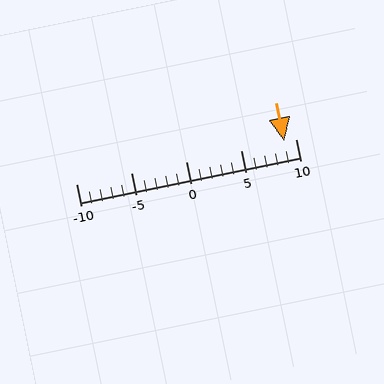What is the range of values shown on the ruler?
The ruler shows values from -10 to 10.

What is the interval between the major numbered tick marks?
The major tick marks are spaced 5 units apart.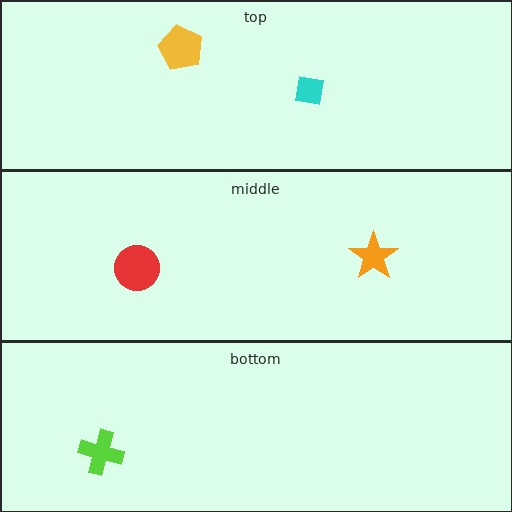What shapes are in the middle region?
The orange star, the red circle.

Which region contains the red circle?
The middle region.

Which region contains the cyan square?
The top region.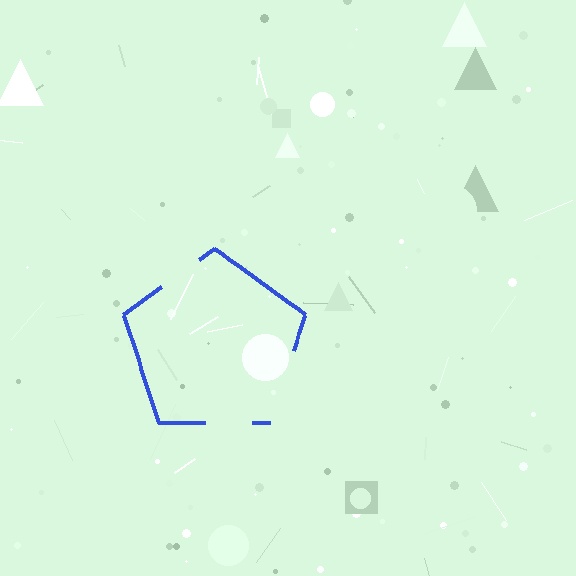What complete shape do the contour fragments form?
The contour fragments form a pentagon.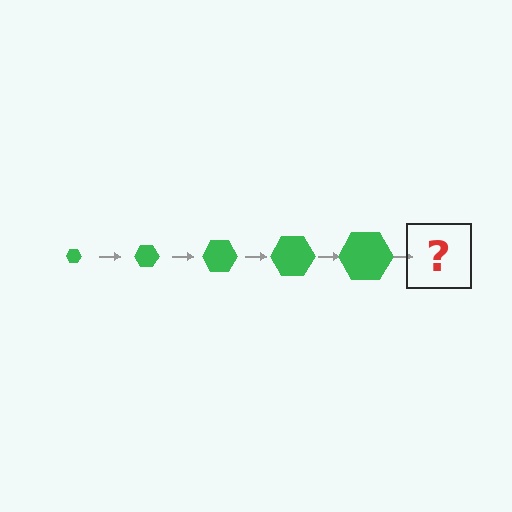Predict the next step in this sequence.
The next step is a green hexagon, larger than the previous one.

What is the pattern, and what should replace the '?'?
The pattern is that the hexagon gets progressively larger each step. The '?' should be a green hexagon, larger than the previous one.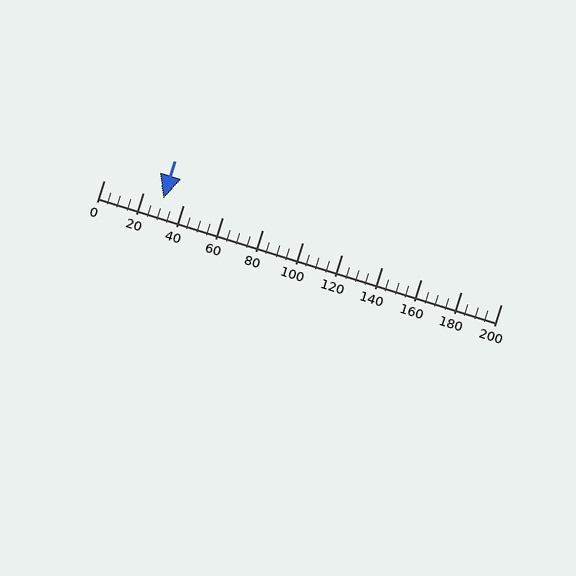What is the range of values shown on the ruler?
The ruler shows values from 0 to 200.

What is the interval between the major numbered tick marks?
The major tick marks are spaced 20 units apart.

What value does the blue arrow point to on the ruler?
The blue arrow points to approximately 30.